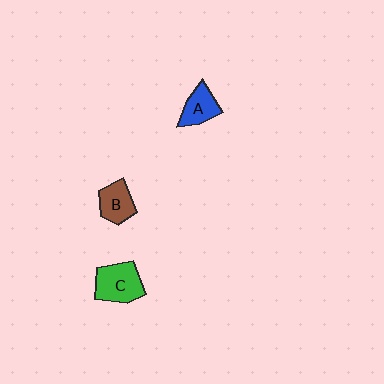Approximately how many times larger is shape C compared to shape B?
Approximately 1.4 times.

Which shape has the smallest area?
Shape A (blue).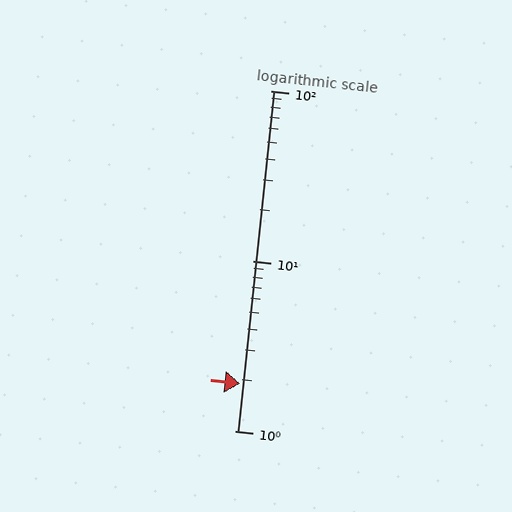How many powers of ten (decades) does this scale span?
The scale spans 2 decades, from 1 to 100.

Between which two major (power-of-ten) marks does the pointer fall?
The pointer is between 1 and 10.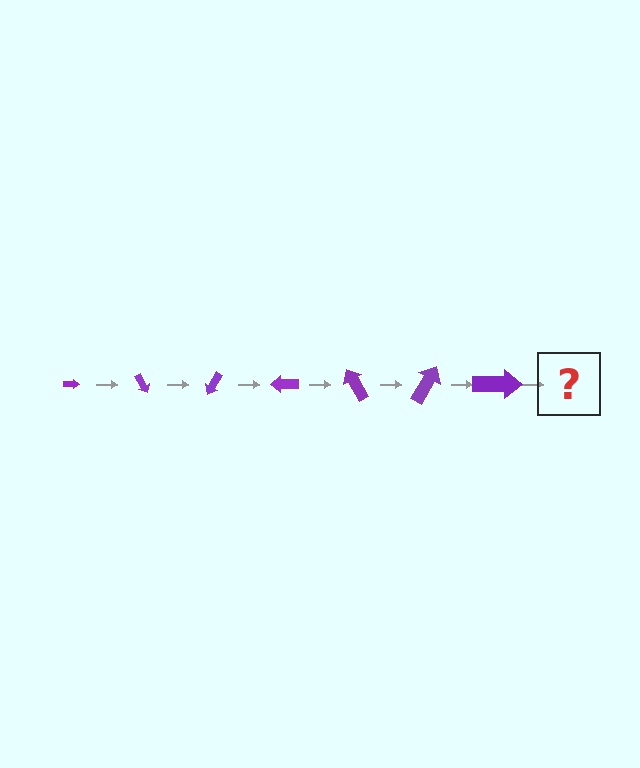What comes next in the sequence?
The next element should be an arrow, larger than the previous one and rotated 420 degrees from the start.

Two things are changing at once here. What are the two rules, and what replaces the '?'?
The two rules are that the arrow grows larger each step and it rotates 60 degrees each step. The '?' should be an arrow, larger than the previous one and rotated 420 degrees from the start.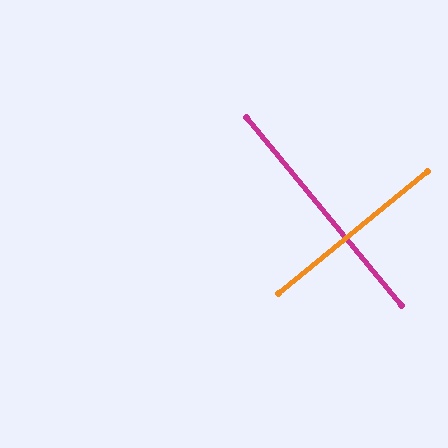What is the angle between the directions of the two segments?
Approximately 90 degrees.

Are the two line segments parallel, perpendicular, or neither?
Perpendicular — they meet at approximately 90°.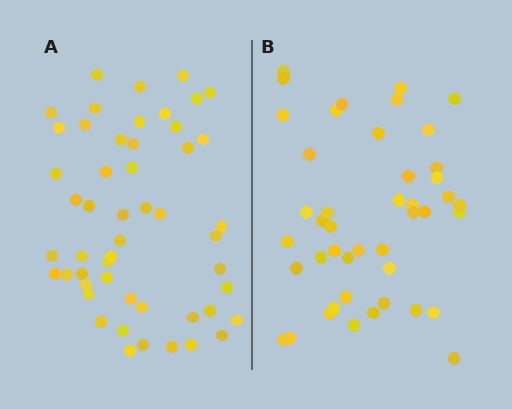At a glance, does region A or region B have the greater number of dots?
Region A (the left region) has more dots.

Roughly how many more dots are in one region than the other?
Region A has roughly 8 or so more dots than region B.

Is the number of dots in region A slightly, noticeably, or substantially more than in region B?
Region A has only slightly more — the two regions are fairly close. The ratio is roughly 1.2 to 1.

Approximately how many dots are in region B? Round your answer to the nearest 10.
About 40 dots. (The exact count is 44, which rounds to 40.)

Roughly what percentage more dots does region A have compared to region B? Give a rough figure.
About 15% more.